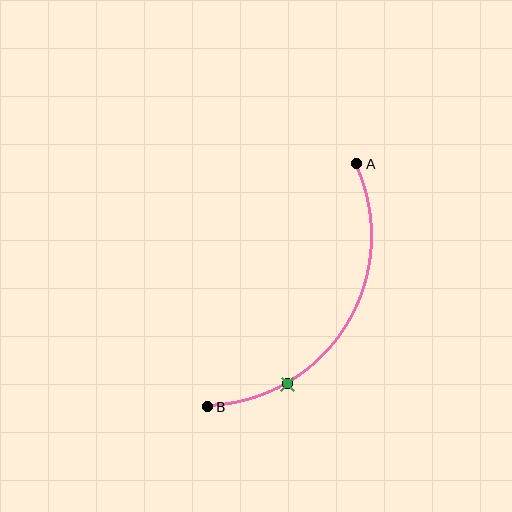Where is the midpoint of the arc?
The arc midpoint is the point on the curve farthest from the straight line joining A and B. It sits to the right of that line.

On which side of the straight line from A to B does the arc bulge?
The arc bulges to the right of the straight line connecting A and B.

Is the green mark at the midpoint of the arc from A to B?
No. The green mark lies on the arc but is closer to endpoint B. The arc midpoint would be at the point on the curve equidistant along the arc from both A and B.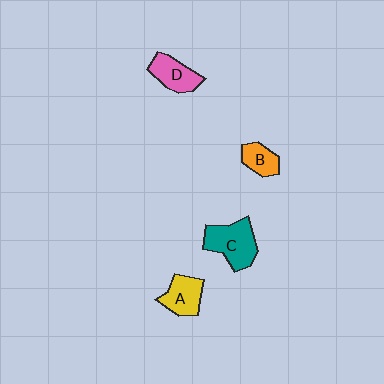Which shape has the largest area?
Shape C (teal).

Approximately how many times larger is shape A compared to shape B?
Approximately 1.4 times.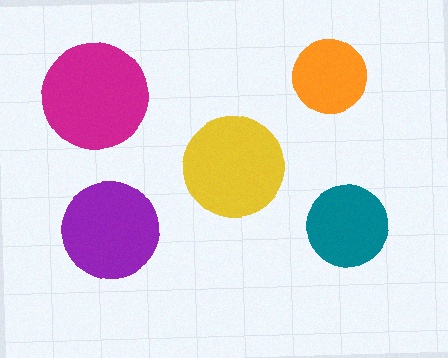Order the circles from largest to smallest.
the magenta one, the yellow one, the purple one, the teal one, the orange one.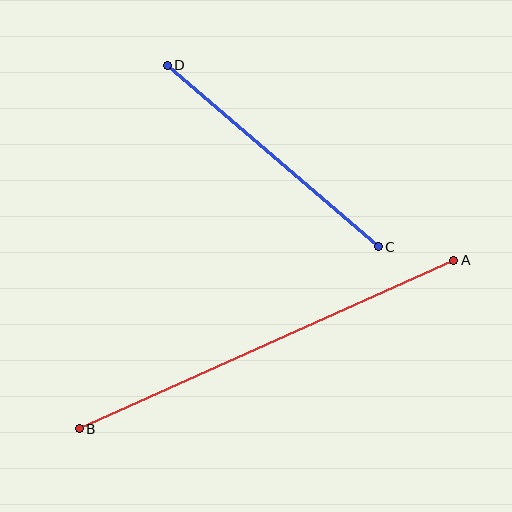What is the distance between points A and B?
The distance is approximately 410 pixels.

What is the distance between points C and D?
The distance is approximately 278 pixels.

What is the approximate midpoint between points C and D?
The midpoint is at approximately (273, 156) pixels.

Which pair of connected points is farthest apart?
Points A and B are farthest apart.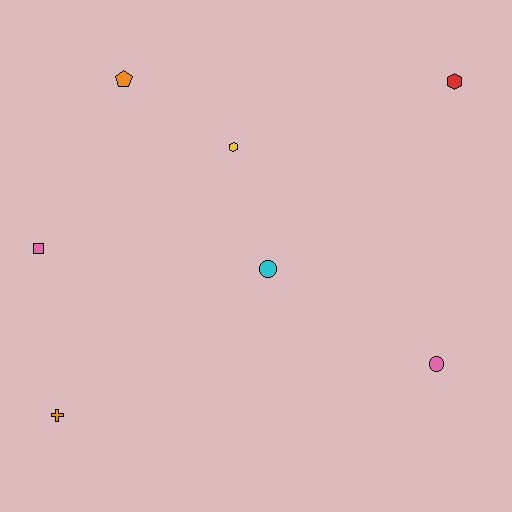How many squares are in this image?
There is 1 square.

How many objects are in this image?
There are 7 objects.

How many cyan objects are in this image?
There is 1 cyan object.